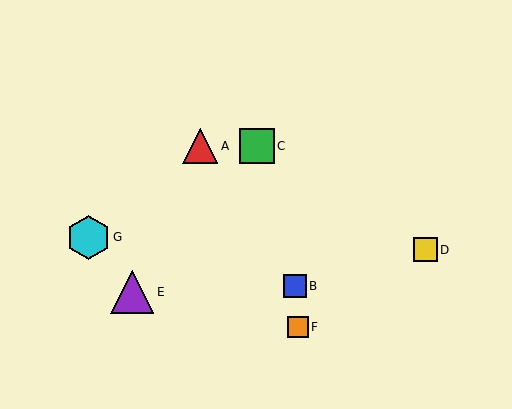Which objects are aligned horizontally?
Objects A, C are aligned horizontally.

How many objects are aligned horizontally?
2 objects (A, C) are aligned horizontally.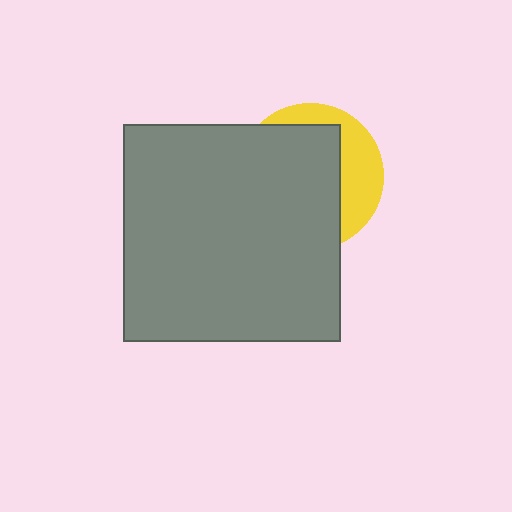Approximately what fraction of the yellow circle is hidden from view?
Roughly 68% of the yellow circle is hidden behind the gray square.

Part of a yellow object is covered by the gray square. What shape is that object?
It is a circle.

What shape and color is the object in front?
The object in front is a gray square.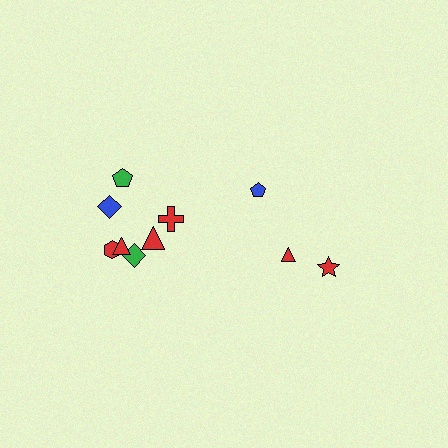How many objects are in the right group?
There are 3 objects.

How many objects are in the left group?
There are 7 objects.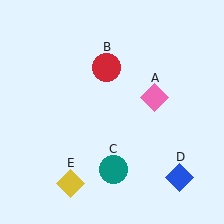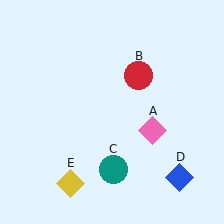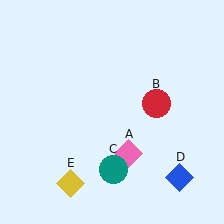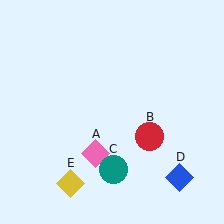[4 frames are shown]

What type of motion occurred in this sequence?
The pink diamond (object A), red circle (object B) rotated clockwise around the center of the scene.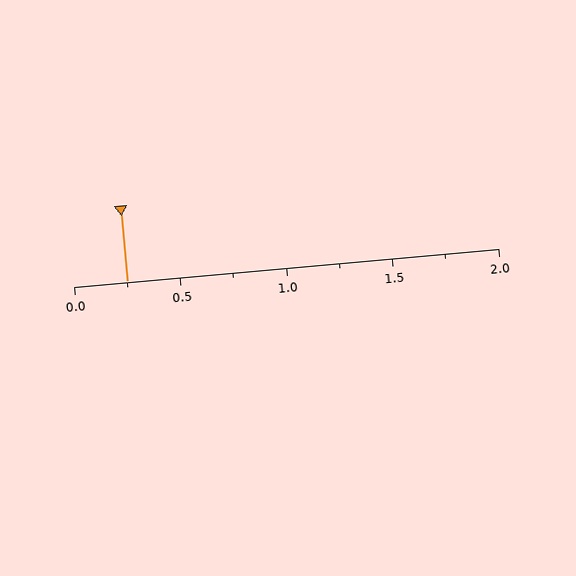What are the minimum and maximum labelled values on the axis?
The axis runs from 0.0 to 2.0.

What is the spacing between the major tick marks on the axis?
The major ticks are spaced 0.5 apart.